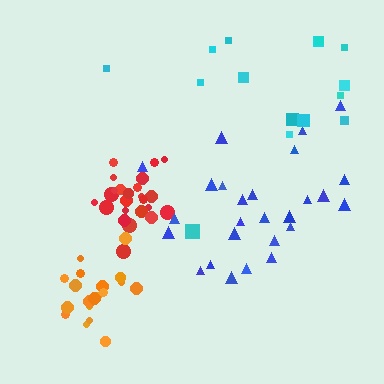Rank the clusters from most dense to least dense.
red, orange, blue, cyan.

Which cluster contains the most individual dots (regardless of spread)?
Blue (26).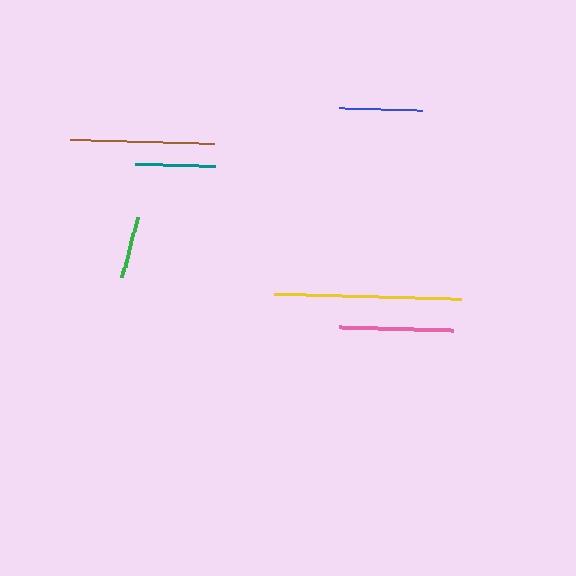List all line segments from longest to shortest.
From longest to shortest: yellow, brown, pink, blue, teal, green.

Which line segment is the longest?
The yellow line is the longest at approximately 187 pixels.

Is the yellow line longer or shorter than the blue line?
The yellow line is longer than the blue line.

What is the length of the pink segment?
The pink segment is approximately 114 pixels long.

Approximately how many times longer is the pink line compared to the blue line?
The pink line is approximately 1.4 times the length of the blue line.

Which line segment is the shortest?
The green line is the shortest at approximately 62 pixels.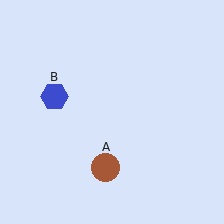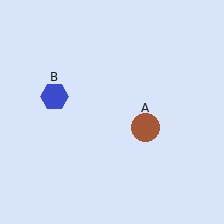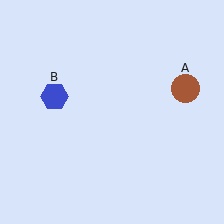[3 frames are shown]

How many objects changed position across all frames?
1 object changed position: brown circle (object A).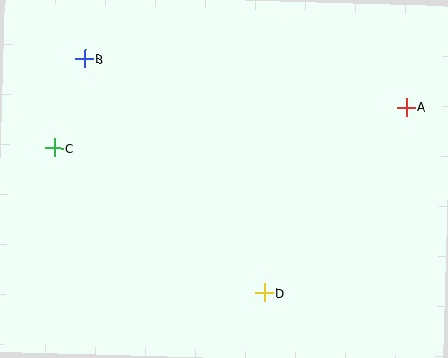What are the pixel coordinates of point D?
Point D is at (264, 293).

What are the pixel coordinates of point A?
Point A is at (406, 107).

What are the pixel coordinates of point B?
Point B is at (85, 59).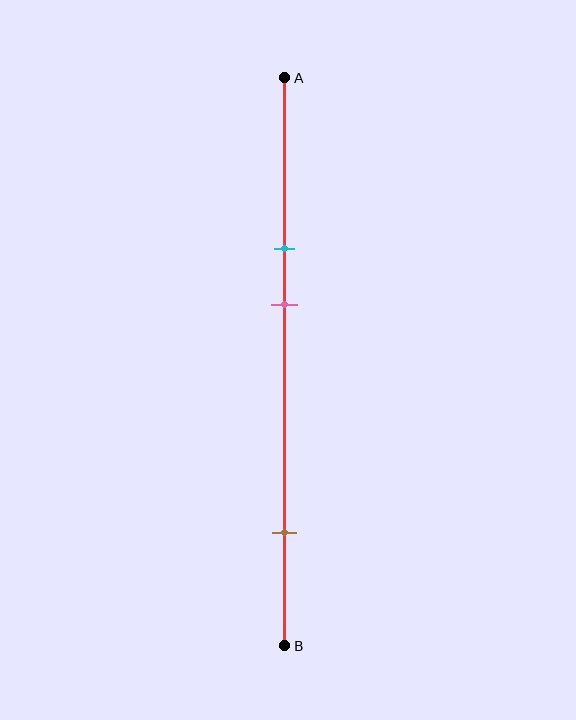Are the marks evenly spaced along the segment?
No, the marks are not evenly spaced.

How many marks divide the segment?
There are 3 marks dividing the segment.